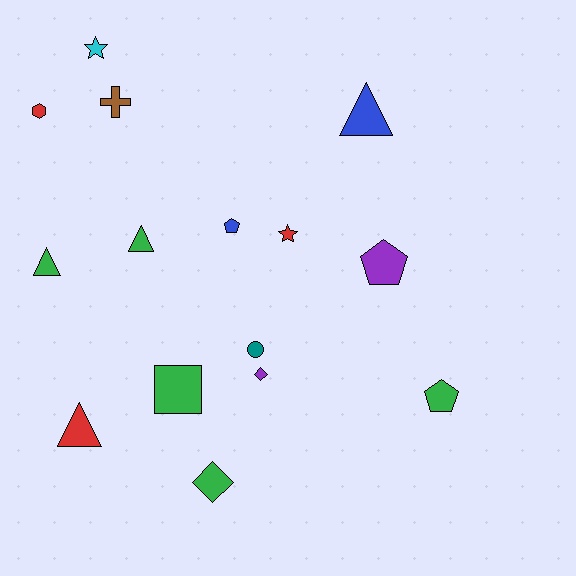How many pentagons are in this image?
There are 3 pentagons.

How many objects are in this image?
There are 15 objects.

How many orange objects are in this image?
There are no orange objects.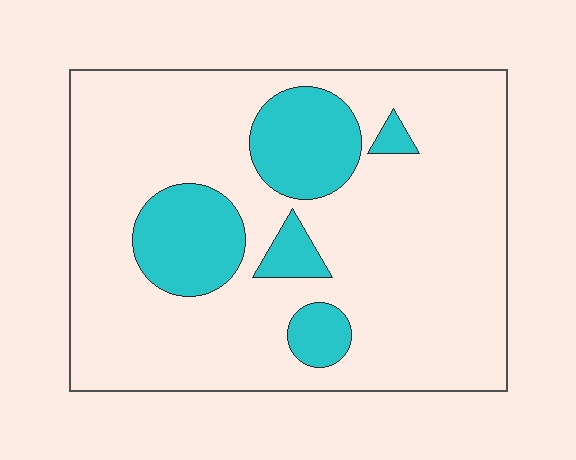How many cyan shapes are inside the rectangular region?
5.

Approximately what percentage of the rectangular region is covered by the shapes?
Approximately 20%.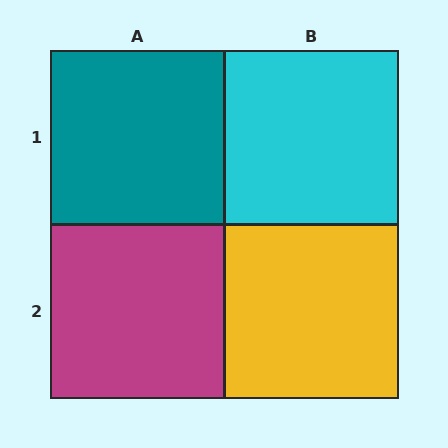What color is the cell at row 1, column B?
Cyan.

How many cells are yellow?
1 cell is yellow.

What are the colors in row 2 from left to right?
Magenta, yellow.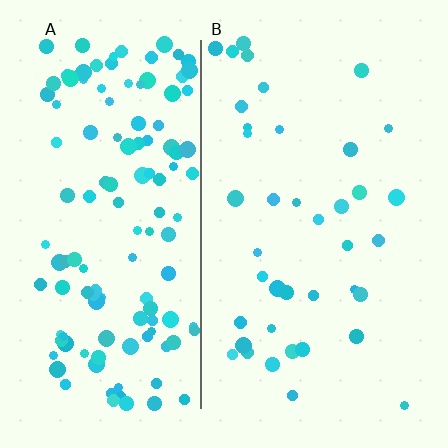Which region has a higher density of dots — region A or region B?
A (the left).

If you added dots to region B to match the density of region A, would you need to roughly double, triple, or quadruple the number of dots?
Approximately triple.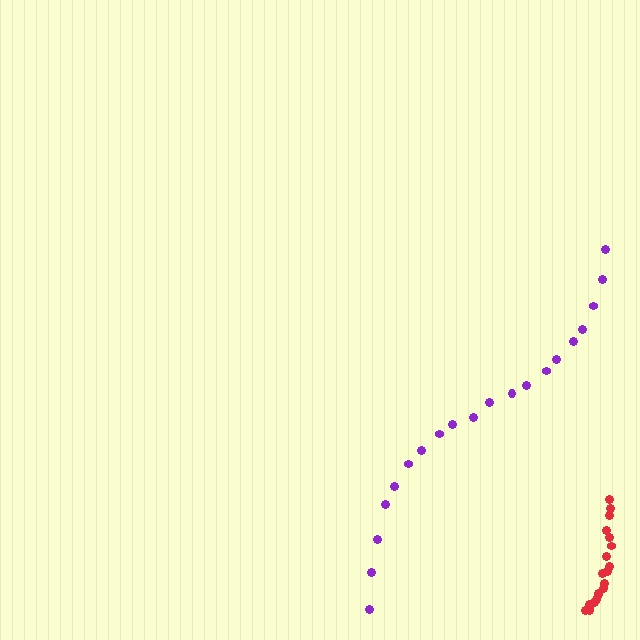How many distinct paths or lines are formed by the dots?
There are 2 distinct paths.